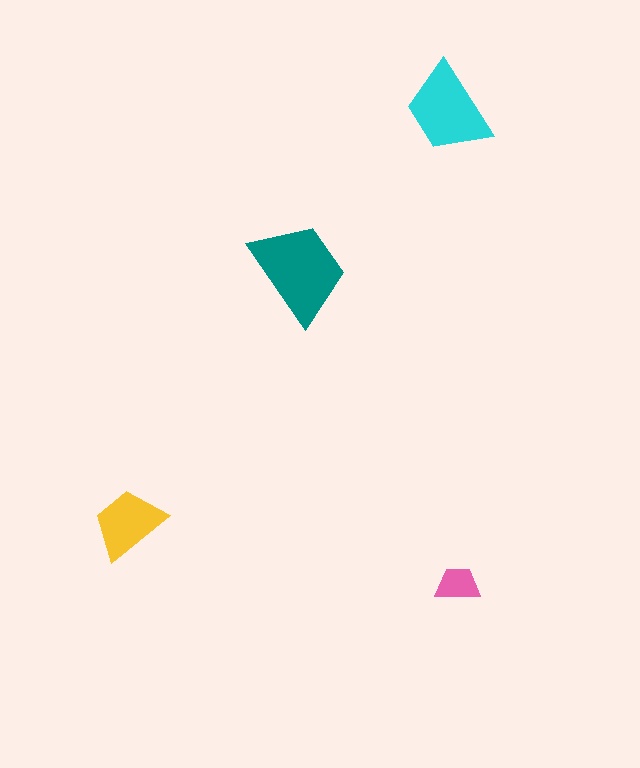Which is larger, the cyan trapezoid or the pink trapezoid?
The cyan one.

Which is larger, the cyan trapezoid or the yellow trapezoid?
The cyan one.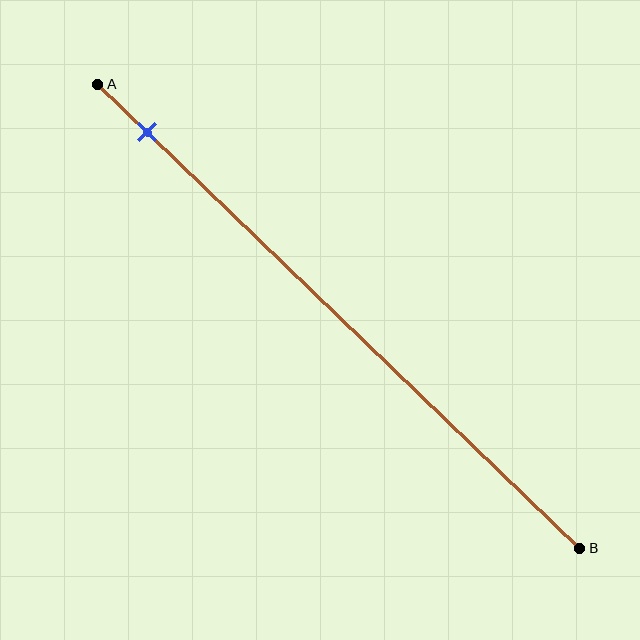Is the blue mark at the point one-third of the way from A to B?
No, the mark is at about 10% from A, not at the 33% one-third point.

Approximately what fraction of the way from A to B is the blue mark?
The blue mark is approximately 10% of the way from A to B.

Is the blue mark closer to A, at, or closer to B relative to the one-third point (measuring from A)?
The blue mark is closer to point A than the one-third point of segment AB.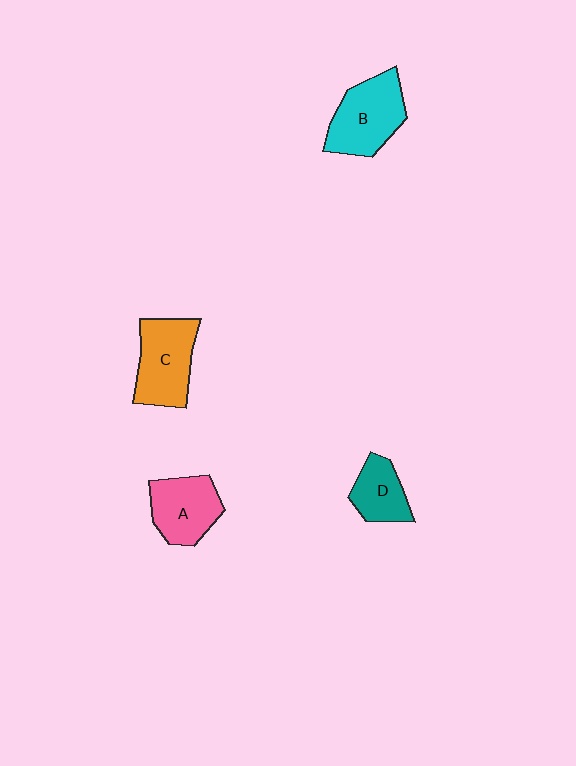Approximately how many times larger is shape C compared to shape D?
Approximately 1.6 times.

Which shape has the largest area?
Shape B (cyan).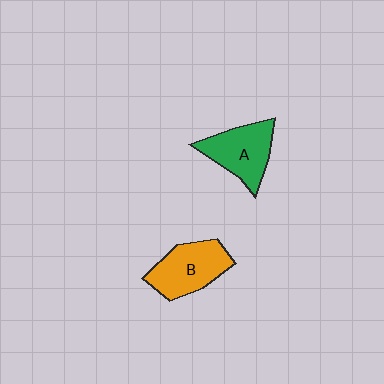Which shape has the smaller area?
Shape A (green).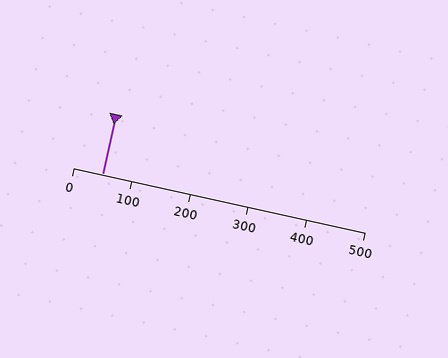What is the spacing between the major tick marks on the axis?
The major ticks are spaced 100 apart.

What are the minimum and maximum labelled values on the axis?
The axis runs from 0 to 500.